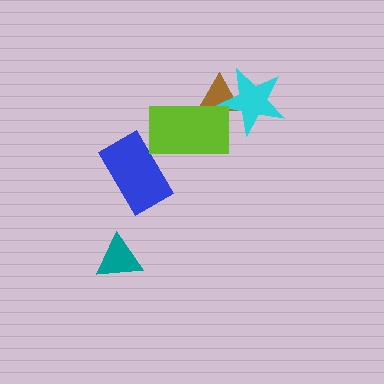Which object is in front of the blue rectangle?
The lime rectangle is in front of the blue rectangle.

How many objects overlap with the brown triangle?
2 objects overlap with the brown triangle.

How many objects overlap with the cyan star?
1 object overlaps with the cyan star.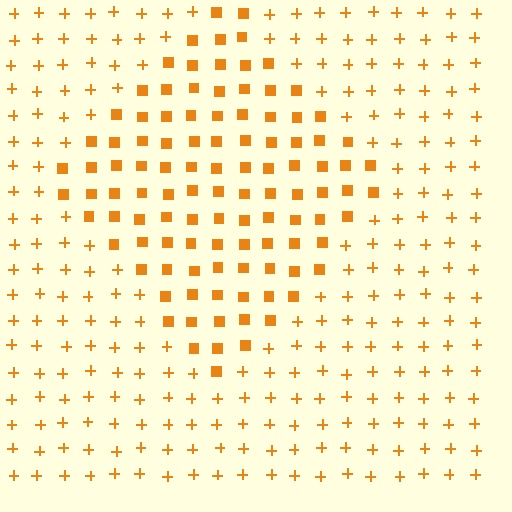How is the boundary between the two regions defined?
The boundary is defined by a change in element shape: squares inside vs. plus signs outside. All elements share the same color and spacing.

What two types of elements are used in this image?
The image uses squares inside the diamond region and plus signs outside it.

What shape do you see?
I see a diamond.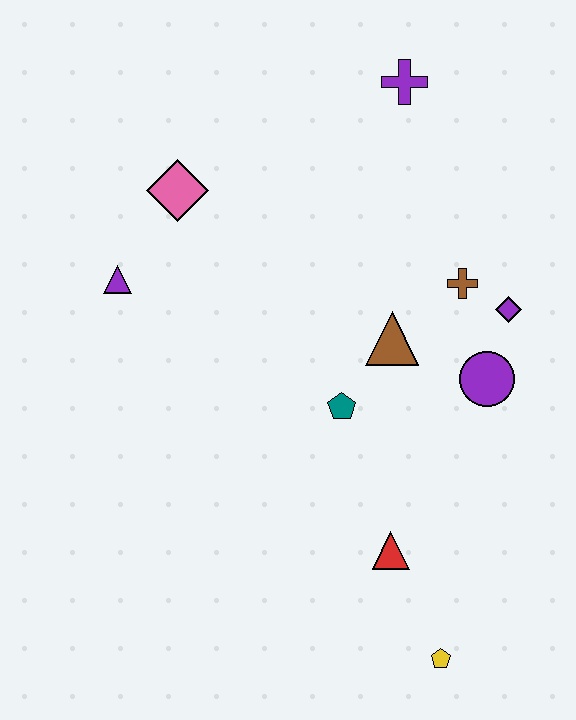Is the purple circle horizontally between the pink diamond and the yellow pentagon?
No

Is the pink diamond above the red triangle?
Yes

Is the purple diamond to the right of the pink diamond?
Yes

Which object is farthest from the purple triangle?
The yellow pentagon is farthest from the purple triangle.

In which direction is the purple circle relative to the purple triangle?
The purple circle is to the right of the purple triangle.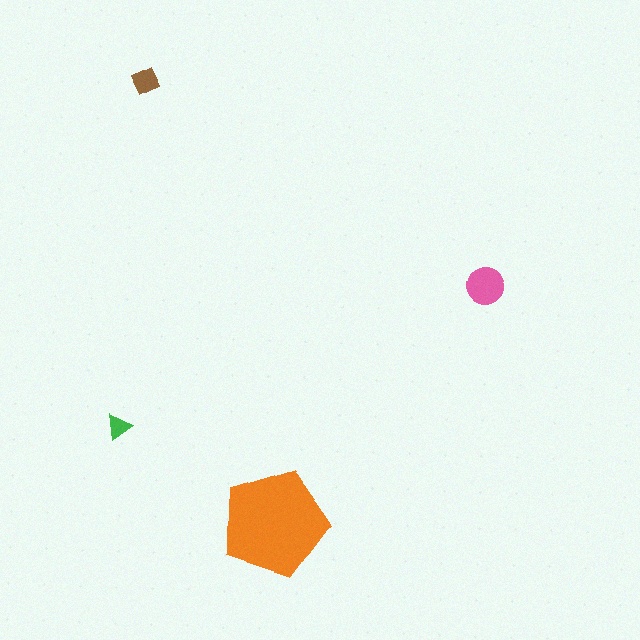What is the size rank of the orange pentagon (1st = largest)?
1st.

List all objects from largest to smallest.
The orange pentagon, the pink circle, the brown diamond, the green triangle.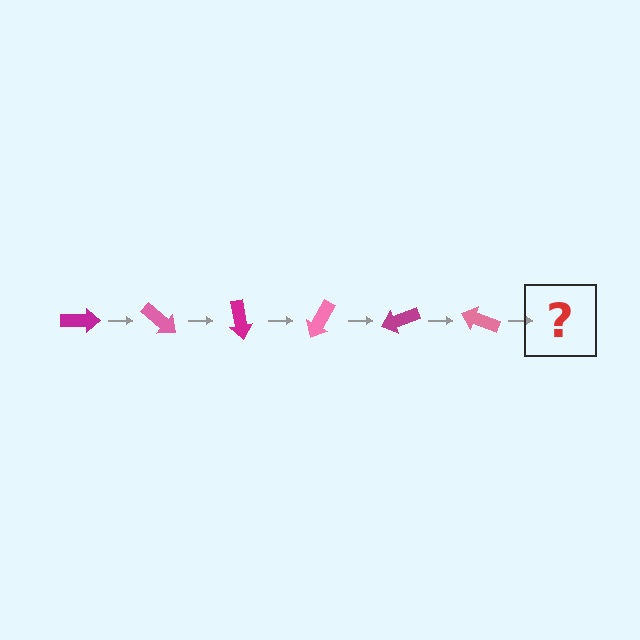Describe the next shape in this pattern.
It should be a magenta arrow, rotated 240 degrees from the start.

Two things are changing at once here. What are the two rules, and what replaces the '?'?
The two rules are that it rotates 40 degrees each step and the color cycles through magenta and pink. The '?' should be a magenta arrow, rotated 240 degrees from the start.